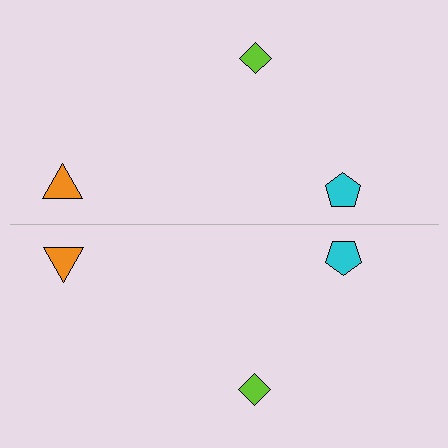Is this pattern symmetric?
Yes, this pattern has bilateral (reflection) symmetry.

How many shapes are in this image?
There are 6 shapes in this image.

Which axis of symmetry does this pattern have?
The pattern has a horizontal axis of symmetry running through the center of the image.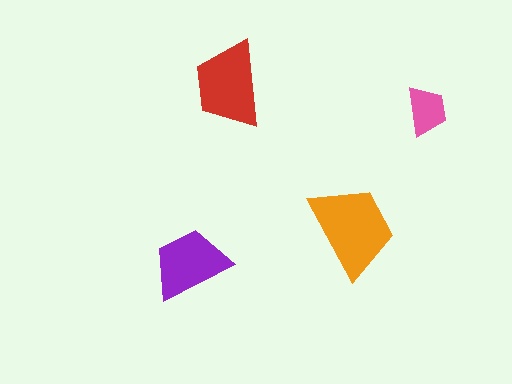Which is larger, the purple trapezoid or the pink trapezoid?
The purple one.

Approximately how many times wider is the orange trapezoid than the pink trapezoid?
About 2 times wider.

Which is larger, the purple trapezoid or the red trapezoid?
The red one.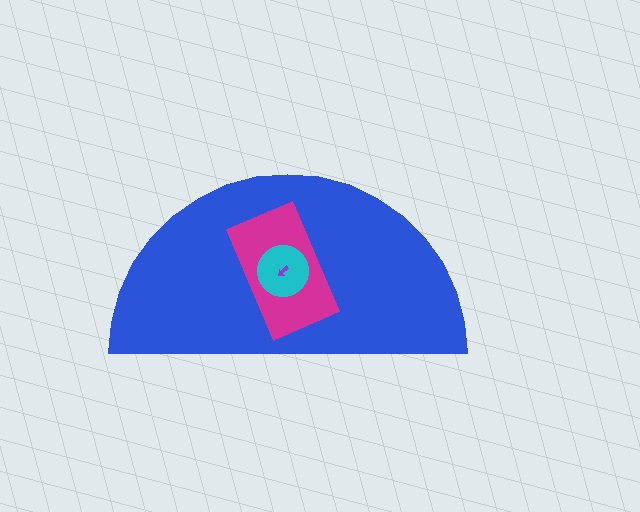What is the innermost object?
The purple arrow.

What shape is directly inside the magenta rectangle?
The cyan circle.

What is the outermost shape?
The blue semicircle.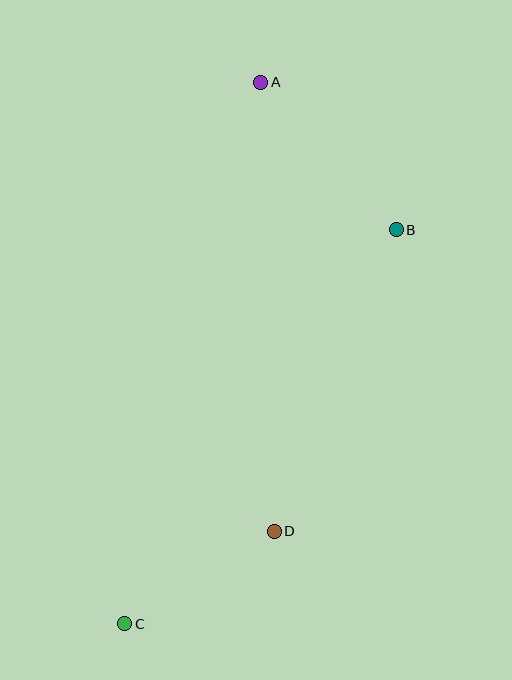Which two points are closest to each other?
Points C and D are closest to each other.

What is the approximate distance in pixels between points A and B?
The distance between A and B is approximately 200 pixels.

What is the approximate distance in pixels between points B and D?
The distance between B and D is approximately 325 pixels.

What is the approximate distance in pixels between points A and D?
The distance between A and D is approximately 449 pixels.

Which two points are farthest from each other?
Points A and C are farthest from each other.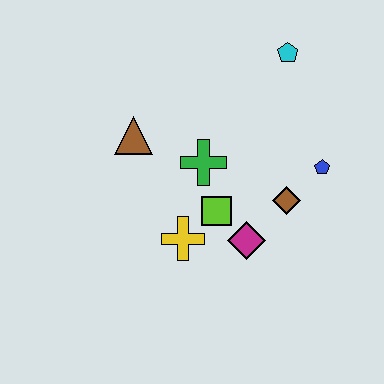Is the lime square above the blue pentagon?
No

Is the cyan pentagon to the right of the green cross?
Yes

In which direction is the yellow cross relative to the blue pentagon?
The yellow cross is to the left of the blue pentagon.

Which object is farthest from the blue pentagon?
The brown triangle is farthest from the blue pentagon.